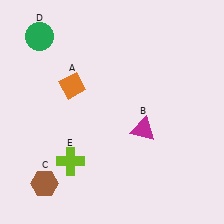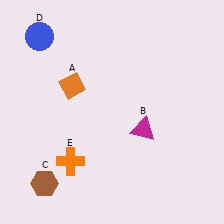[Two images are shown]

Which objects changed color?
D changed from green to blue. E changed from lime to orange.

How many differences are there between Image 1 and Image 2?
There are 2 differences between the two images.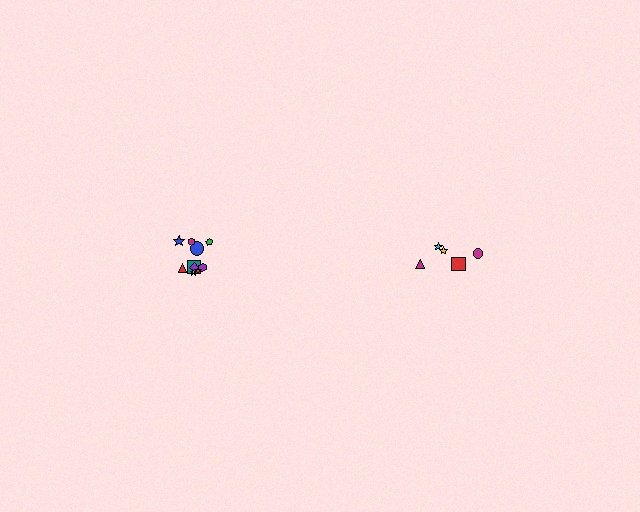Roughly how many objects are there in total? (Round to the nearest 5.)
Roughly 15 objects in total.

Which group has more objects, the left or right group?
The left group.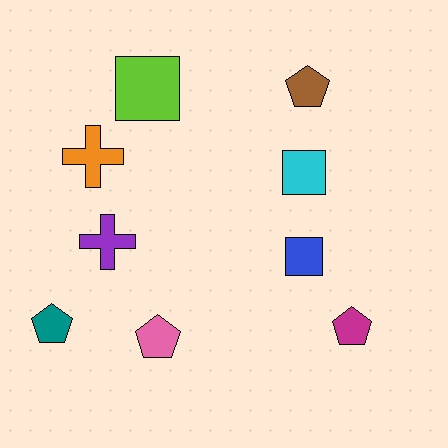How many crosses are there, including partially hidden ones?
There are 2 crosses.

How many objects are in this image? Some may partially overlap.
There are 9 objects.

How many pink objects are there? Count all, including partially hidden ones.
There is 1 pink object.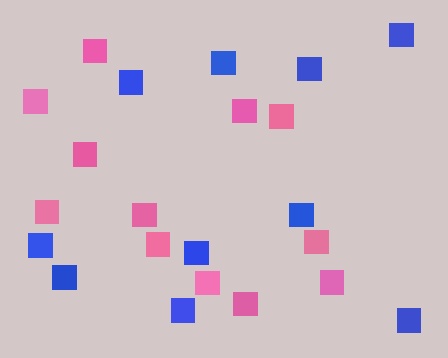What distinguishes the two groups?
There are 2 groups: one group of blue squares (10) and one group of pink squares (12).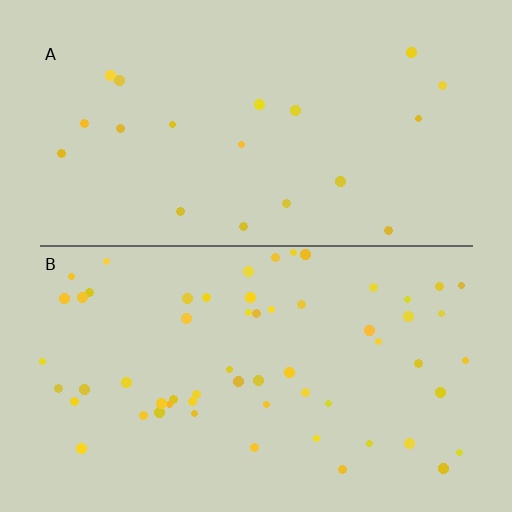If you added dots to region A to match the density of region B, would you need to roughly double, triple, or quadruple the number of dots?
Approximately triple.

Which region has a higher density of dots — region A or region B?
B (the bottom).